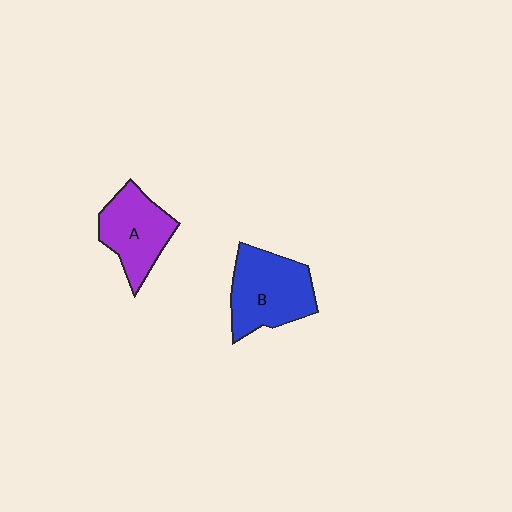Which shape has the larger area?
Shape B (blue).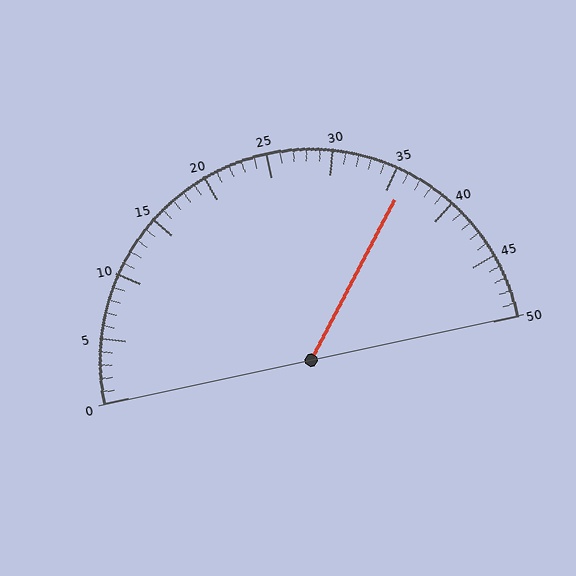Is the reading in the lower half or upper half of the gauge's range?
The reading is in the upper half of the range (0 to 50).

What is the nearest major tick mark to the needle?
The nearest major tick mark is 35.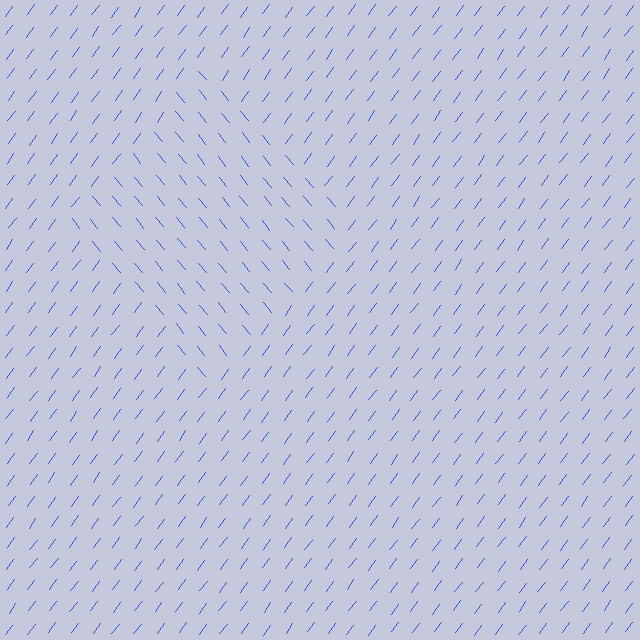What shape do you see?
I see a diamond.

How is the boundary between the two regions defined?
The boundary is defined purely by a change in line orientation (approximately 77 degrees difference). All lines are the same color and thickness.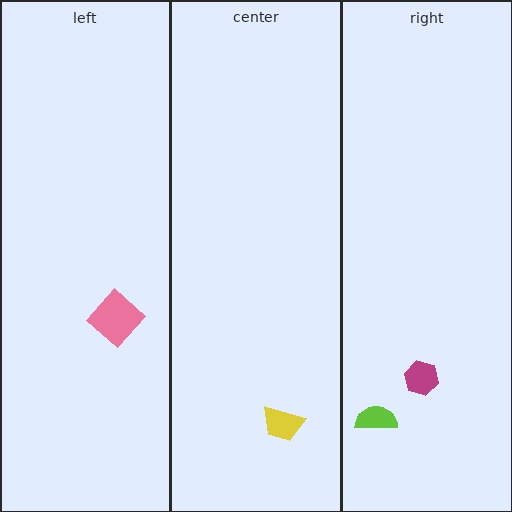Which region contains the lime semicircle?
The right region.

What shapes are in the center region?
The yellow trapezoid.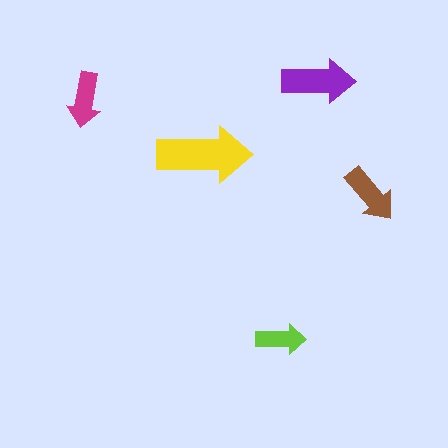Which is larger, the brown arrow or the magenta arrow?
The brown one.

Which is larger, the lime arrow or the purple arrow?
The purple one.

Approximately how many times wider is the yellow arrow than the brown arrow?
About 1.5 times wider.